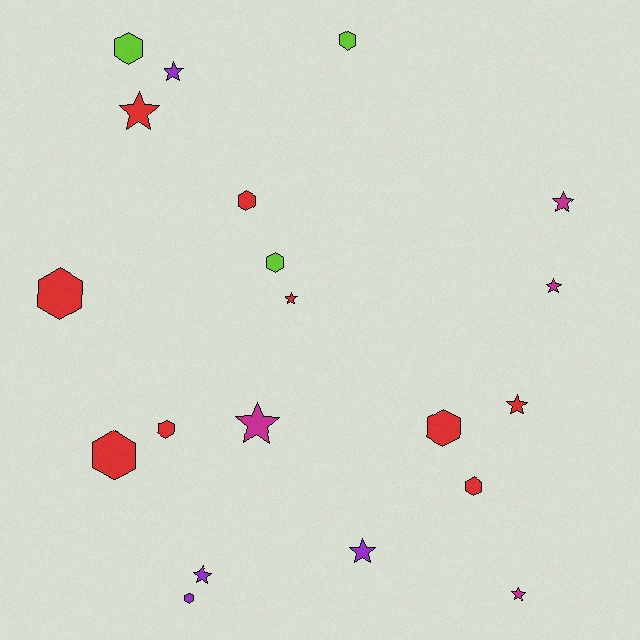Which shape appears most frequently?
Star, with 10 objects.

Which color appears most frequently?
Red, with 9 objects.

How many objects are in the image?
There are 20 objects.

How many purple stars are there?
There are 3 purple stars.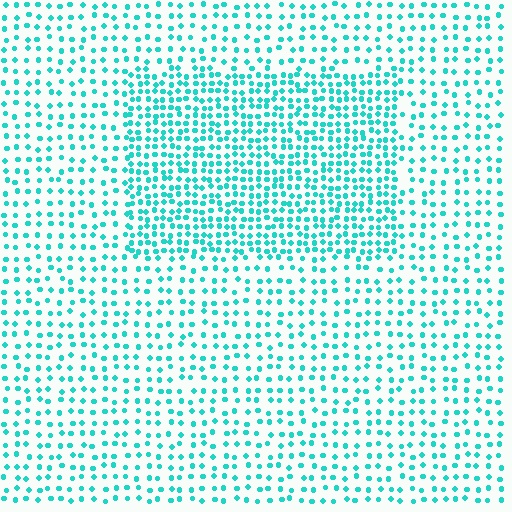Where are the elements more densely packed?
The elements are more densely packed inside the rectangle boundary.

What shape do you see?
I see a rectangle.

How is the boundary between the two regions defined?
The boundary is defined by a change in element density (approximately 1.9x ratio). All elements are the same color, size, and shape.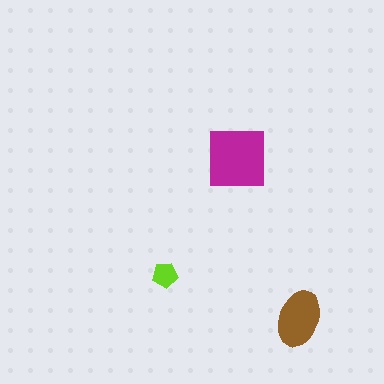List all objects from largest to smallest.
The magenta square, the brown ellipse, the lime pentagon.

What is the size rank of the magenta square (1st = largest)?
1st.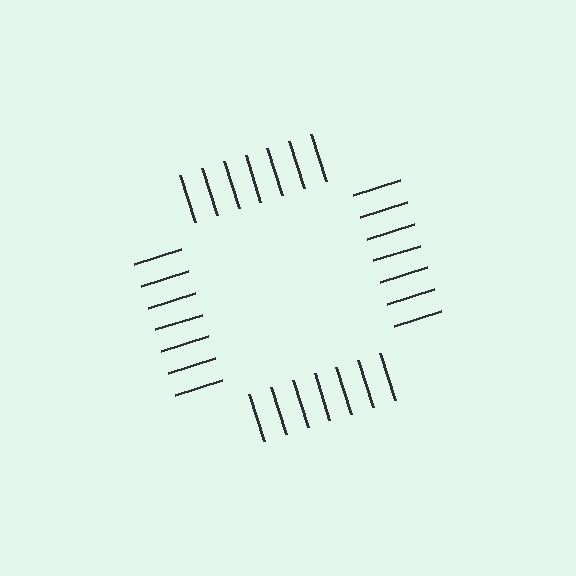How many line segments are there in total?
28 — 7 along each of the 4 edges.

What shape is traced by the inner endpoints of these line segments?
An illusory square — the line segments terminate on its edges but no continuous stroke is drawn.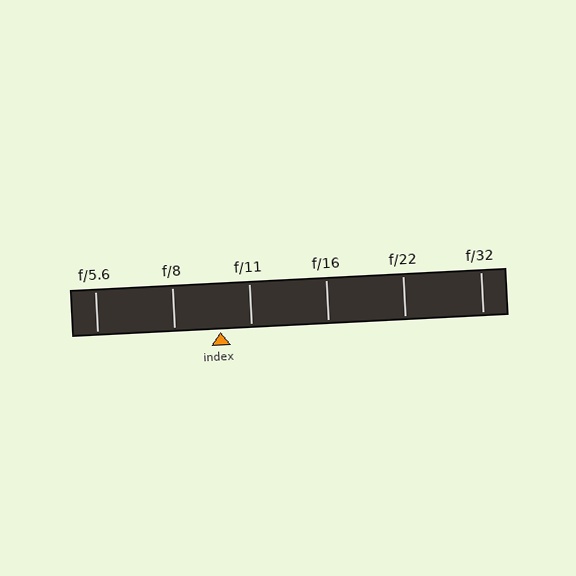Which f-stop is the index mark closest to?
The index mark is closest to f/11.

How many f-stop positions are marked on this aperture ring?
There are 6 f-stop positions marked.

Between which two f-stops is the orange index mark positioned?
The index mark is between f/8 and f/11.